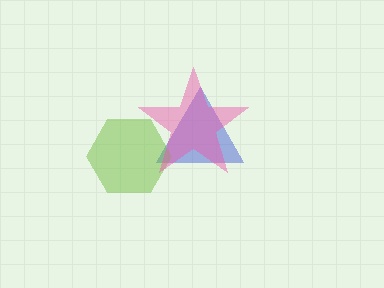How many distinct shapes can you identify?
There are 3 distinct shapes: a blue triangle, a lime hexagon, a pink star.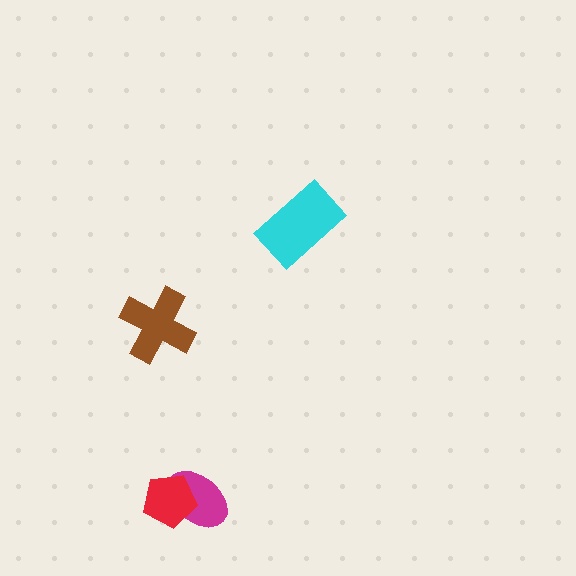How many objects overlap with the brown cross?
0 objects overlap with the brown cross.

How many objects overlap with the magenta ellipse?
1 object overlaps with the magenta ellipse.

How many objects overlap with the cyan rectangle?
0 objects overlap with the cyan rectangle.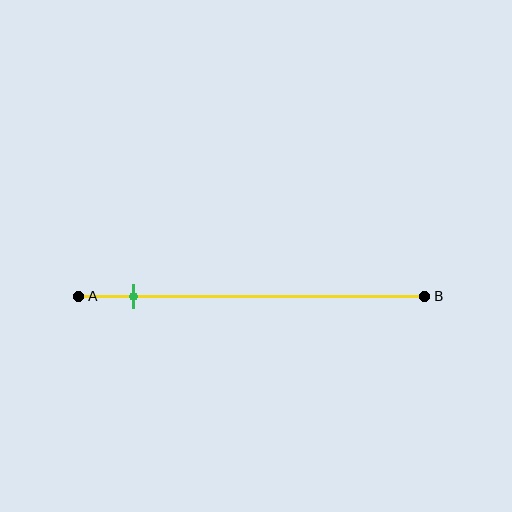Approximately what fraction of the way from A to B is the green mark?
The green mark is approximately 15% of the way from A to B.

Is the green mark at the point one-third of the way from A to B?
No, the mark is at about 15% from A, not at the 33% one-third point.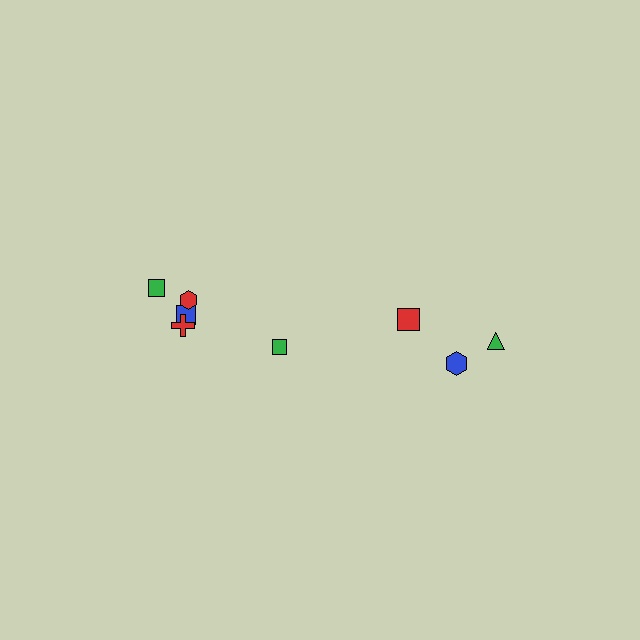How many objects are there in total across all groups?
There are 8 objects.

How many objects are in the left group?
There are 5 objects.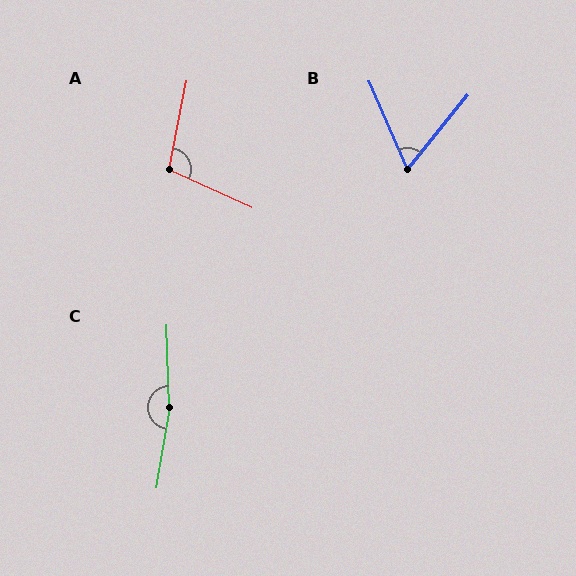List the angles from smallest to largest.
B (62°), A (104°), C (169°).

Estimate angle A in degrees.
Approximately 104 degrees.